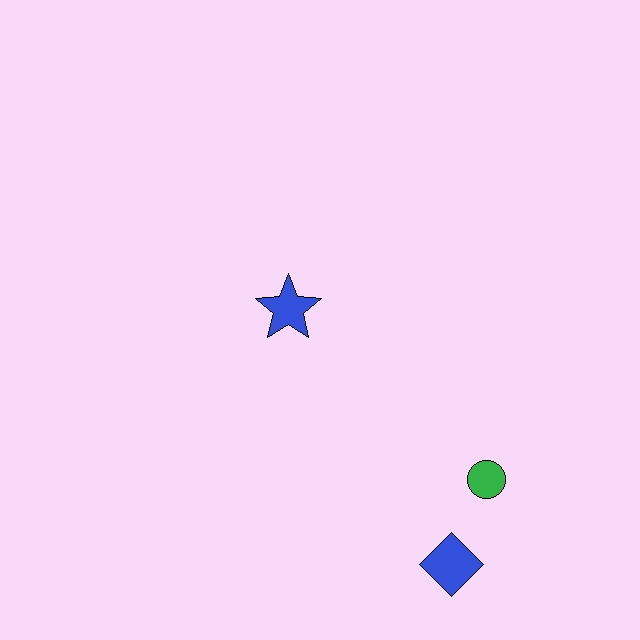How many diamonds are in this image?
There is 1 diamond.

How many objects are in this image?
There are 3 objects.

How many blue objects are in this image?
There are 2 blue objects.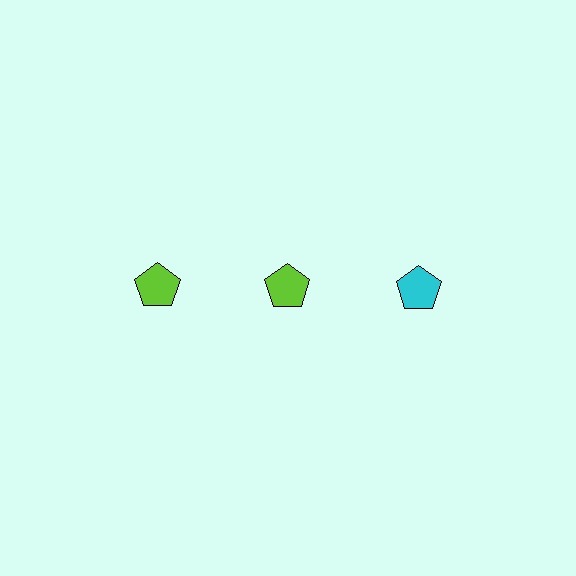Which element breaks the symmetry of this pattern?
The cyan pentagon in the top row, center column breaks the symmetry. All other shapes are lime pentagons.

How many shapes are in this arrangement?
There are 3 shapes arranged in a grid pattern.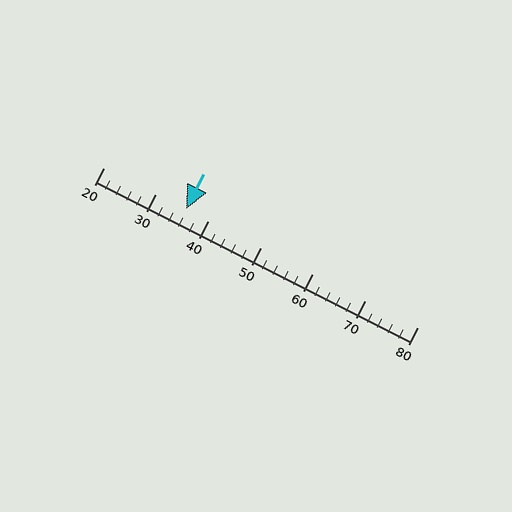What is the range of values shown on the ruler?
The ruler shows values from 20 to 80.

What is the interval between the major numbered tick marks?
The major tick marks are spaced 10 units apart.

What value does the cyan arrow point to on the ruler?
The cyan arrow points to approximately 36.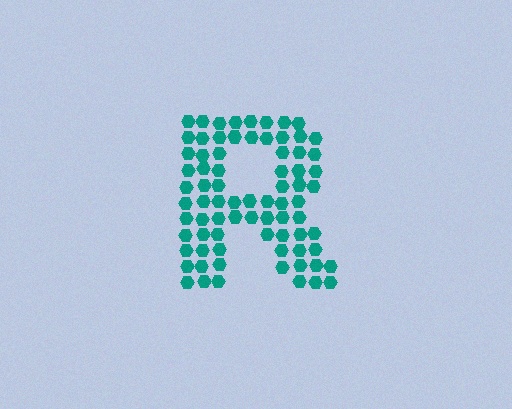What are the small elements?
The small elements are hexagons.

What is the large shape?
The large shape is the letter R.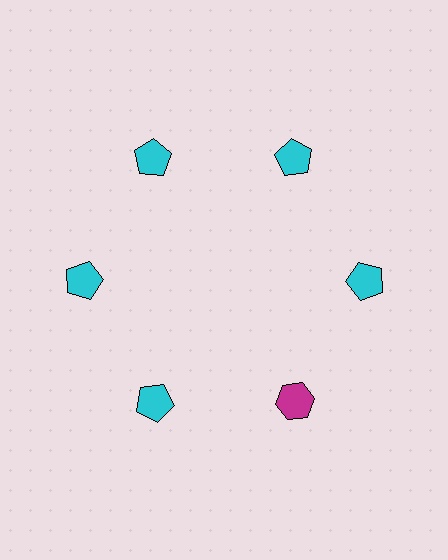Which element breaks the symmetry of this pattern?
The magenta hexagon at roughly the 5 o'clock position breaks the symmetry. All other shapes are cyan pentagons.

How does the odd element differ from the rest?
It differs in both color (magenta instead of cyan) and shape (hexagon instead of pentagon).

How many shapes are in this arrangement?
There are 6 shapes arranged in a ring pattern.